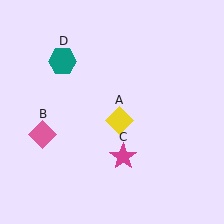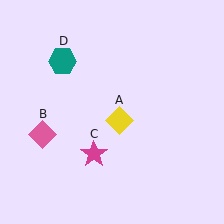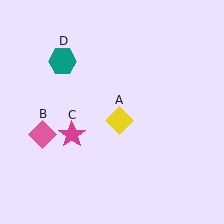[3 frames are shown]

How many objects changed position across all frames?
1 object changed position: magenta star (object C).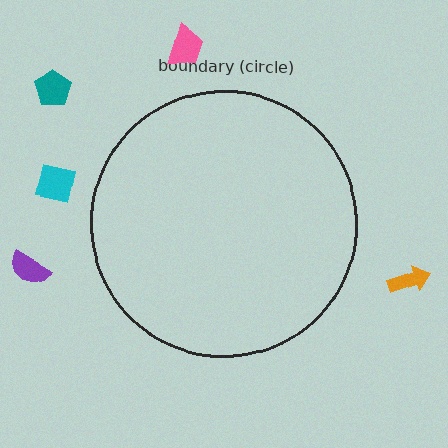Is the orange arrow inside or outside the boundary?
Outside.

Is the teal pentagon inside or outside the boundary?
Outside.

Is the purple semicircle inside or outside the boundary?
Outside.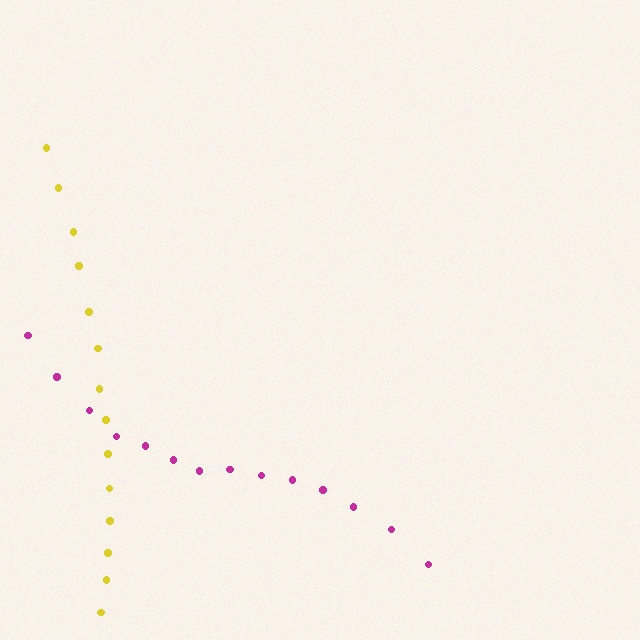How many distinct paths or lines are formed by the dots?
There are 2 distinct paths.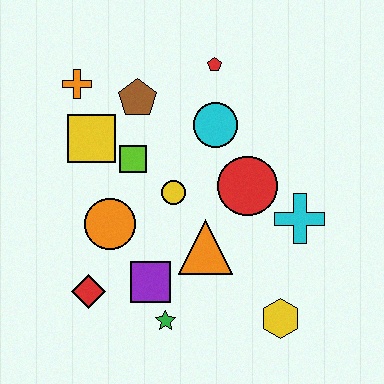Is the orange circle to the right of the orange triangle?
No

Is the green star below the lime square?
Yes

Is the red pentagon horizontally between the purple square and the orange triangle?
No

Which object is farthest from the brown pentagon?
The yellow hexagon is farthest from the brown pentagon.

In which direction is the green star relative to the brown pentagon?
The green star is below the brown pentagon.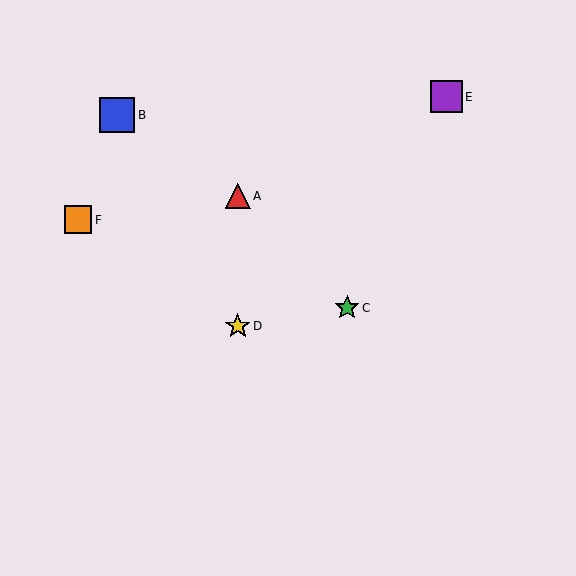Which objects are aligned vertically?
Objects A, D are aligned vertically.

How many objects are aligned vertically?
2 objects (A, D) are aligned vertically.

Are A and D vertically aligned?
Yes, both are at x≈238.